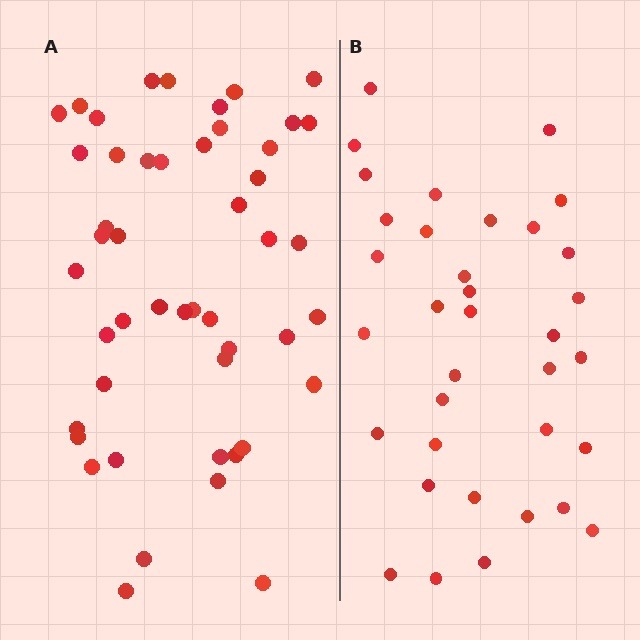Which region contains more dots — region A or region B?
Region A (the left region) has more dots.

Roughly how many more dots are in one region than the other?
Region A has approximately 15 more dots than region B.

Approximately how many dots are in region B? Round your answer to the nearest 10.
About 40 dots. (The exact count is 35, which rounds to 40.)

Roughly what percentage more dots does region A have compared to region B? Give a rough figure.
About 35% more.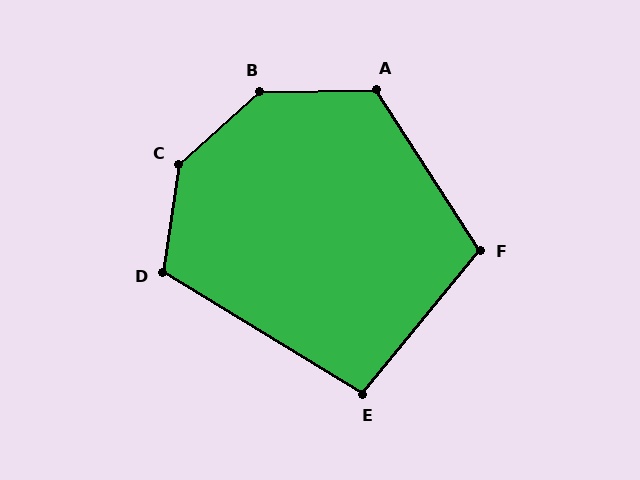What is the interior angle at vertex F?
Approximately 108 degrees (obtuse).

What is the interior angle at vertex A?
Approximately 122 degrees (obtuse).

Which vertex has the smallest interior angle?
E, at approximately 98 degrees.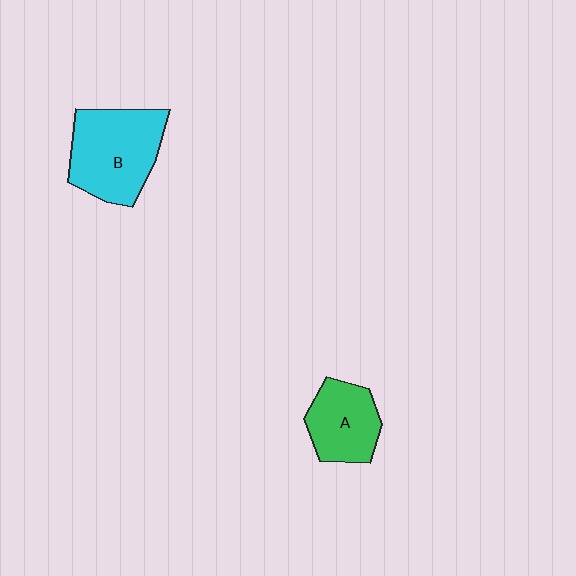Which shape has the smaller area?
Shape A (green).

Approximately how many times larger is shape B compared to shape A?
Approximately 1.5 times.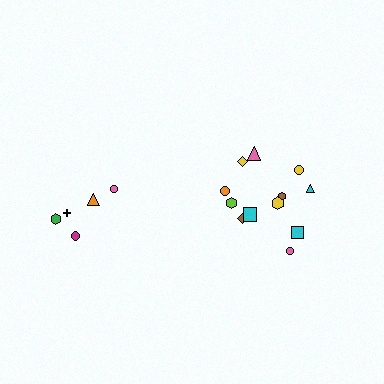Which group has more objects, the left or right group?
The right group.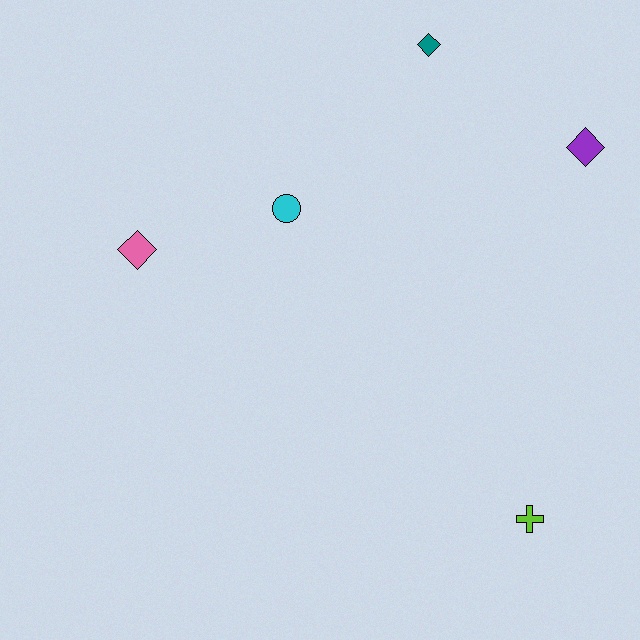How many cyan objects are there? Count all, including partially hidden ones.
There is 1 cyan object.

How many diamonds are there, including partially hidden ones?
There are 3 diamonds.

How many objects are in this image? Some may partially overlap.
There are 5 objects.